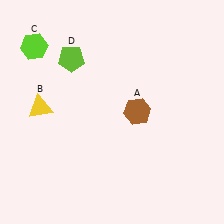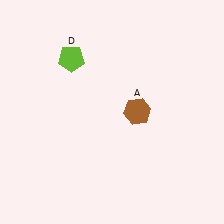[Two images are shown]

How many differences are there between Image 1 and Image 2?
There are 2 differences between the two images.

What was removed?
The lime hexagon (C), the yellow triangle (B) were removed in Image 2.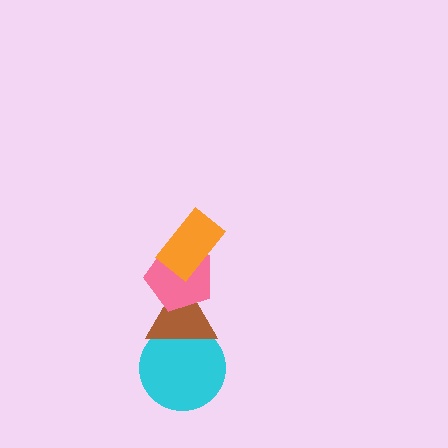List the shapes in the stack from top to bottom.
From top to bottom: the orange rectangle, the pink pentagon, the brown triangle, the cyan circle.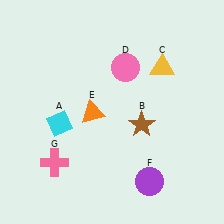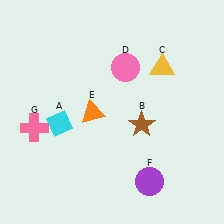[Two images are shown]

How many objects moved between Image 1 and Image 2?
1 object moved between the two images.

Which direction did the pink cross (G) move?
The pink cross (G) moved up.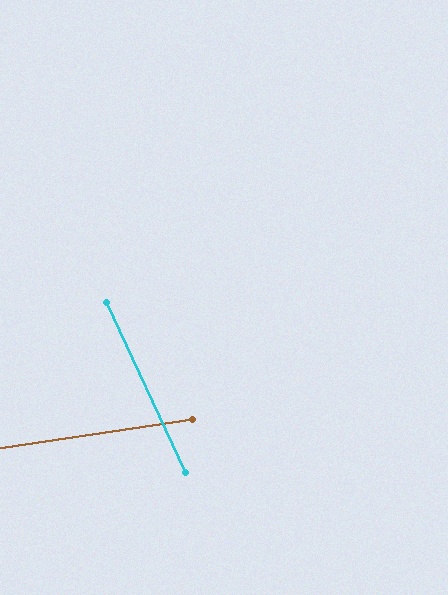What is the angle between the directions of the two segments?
Approximately 73 degrees.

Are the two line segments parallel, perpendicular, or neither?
Neither parallel nor perpendicular — they differ by about 73°.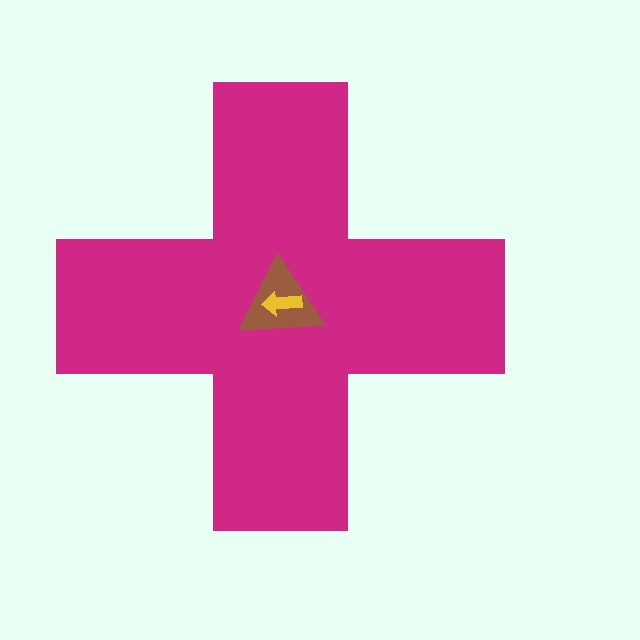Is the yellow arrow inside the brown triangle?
Yes.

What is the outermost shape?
The magenta cross.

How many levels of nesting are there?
3.